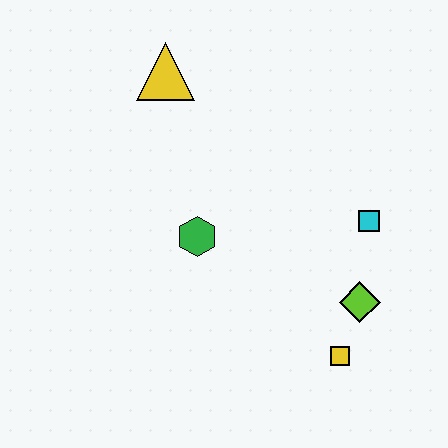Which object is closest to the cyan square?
The lime diamond is closest to the cyan square.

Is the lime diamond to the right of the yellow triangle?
Yes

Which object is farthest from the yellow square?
The yellow triangle is farthest from the yellow square.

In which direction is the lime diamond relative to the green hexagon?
The lime diamond is to the right of the green hexagon.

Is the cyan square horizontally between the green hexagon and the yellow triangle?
No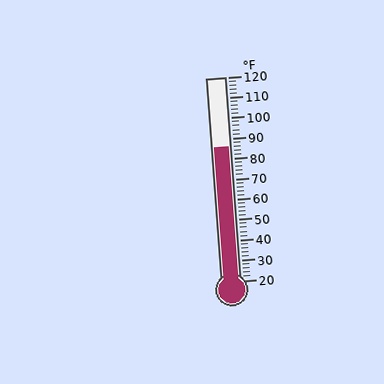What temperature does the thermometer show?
The thermometer shows approximately 86°F.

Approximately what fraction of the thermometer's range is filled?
The thermometer is filled to approximately 65% of its range.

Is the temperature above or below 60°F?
The temperature is above 60°F.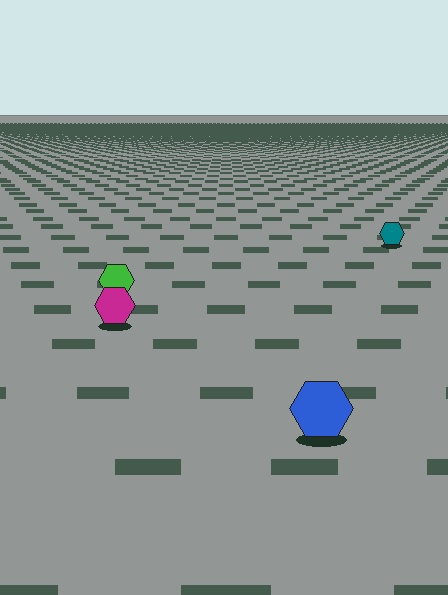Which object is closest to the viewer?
The blue hexagon is closest. The texture marks near it are larger and more spread out.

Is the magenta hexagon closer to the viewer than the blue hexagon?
No. The blue hexagon is closer — you can tell from the texture gradient: the ground texture is coarser near it.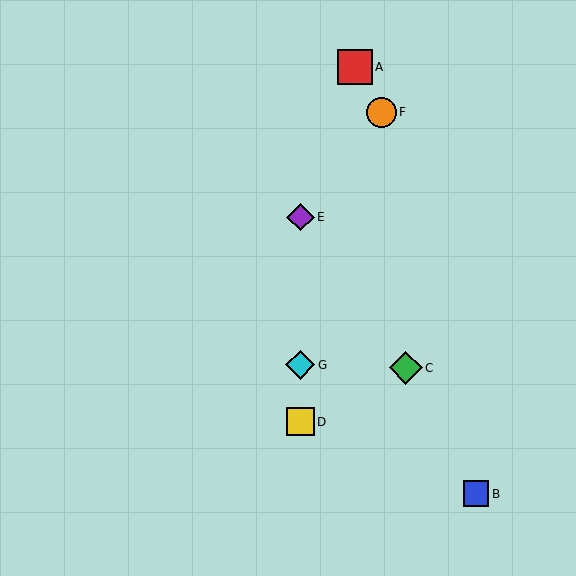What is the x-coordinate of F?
Object F is at x≈381.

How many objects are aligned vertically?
3 objects (D, E, G) are aligned vertically.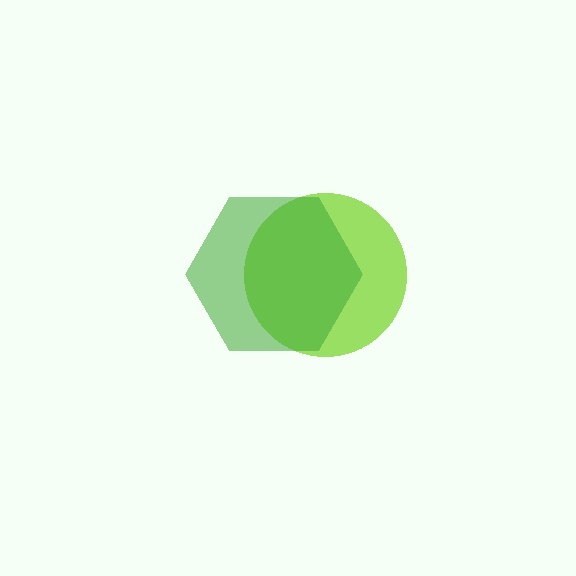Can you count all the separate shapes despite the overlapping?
Yes, there are 2 separate shapes.